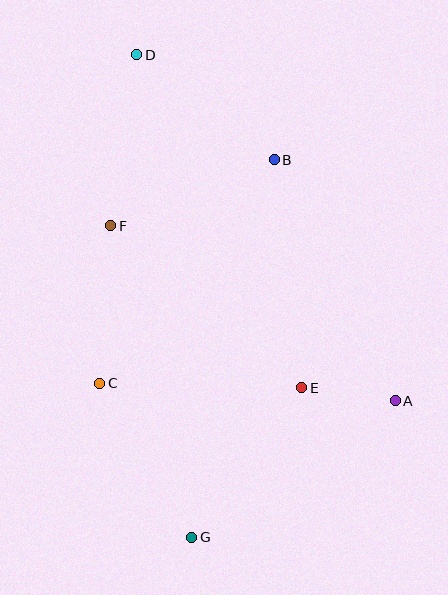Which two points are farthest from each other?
Points D and G are farthest from each other.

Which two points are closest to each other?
Points A and E are closest to each other.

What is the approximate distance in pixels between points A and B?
The distance between A and B is approximately 270 pixels.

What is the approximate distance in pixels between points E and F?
The distance between E and F is approximately 250 pixels.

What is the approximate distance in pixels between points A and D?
The distance between A and D is approximately 432 pixels.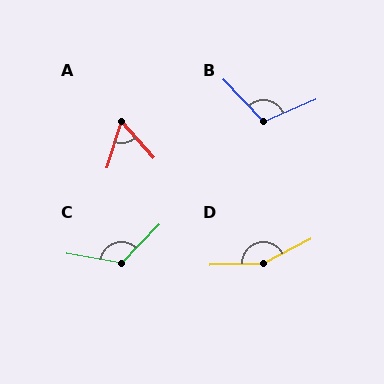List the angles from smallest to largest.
A (59°), B (111°), C (124°), D (155°).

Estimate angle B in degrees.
Approximately 111 degrees.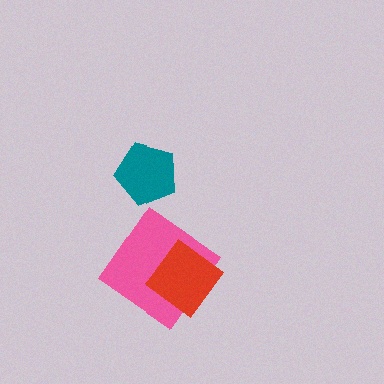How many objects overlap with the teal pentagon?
0 objects overlap with the teal pentagon.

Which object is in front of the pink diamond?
The red diamond is in front of the pink diamond.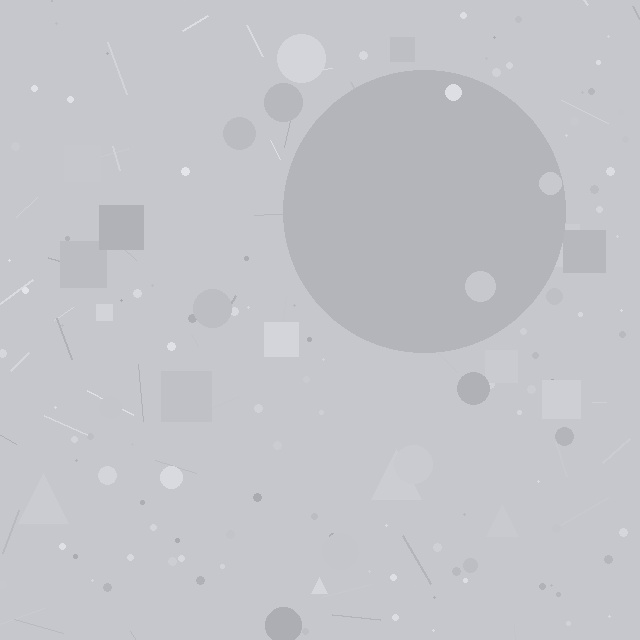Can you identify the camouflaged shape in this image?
The camouflaged shape is a circle.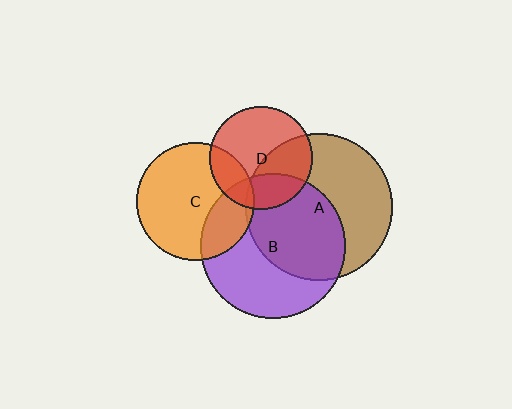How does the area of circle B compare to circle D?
Approximately 2.0 times.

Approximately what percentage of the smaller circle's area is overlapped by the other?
Approximately 25%.